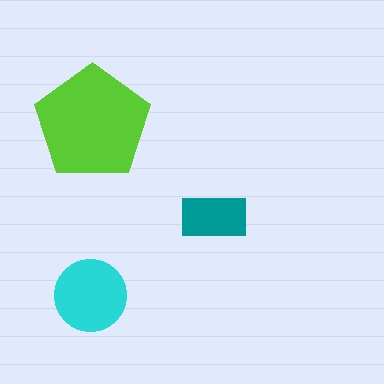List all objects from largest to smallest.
The lime pentagon, the cyan circle, the teal rectangle.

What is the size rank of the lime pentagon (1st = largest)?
1st.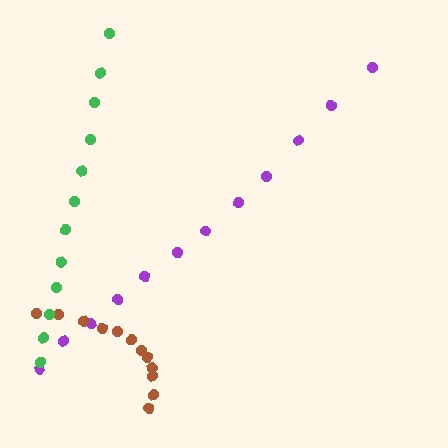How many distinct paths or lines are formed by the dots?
There are 3 distinct paths.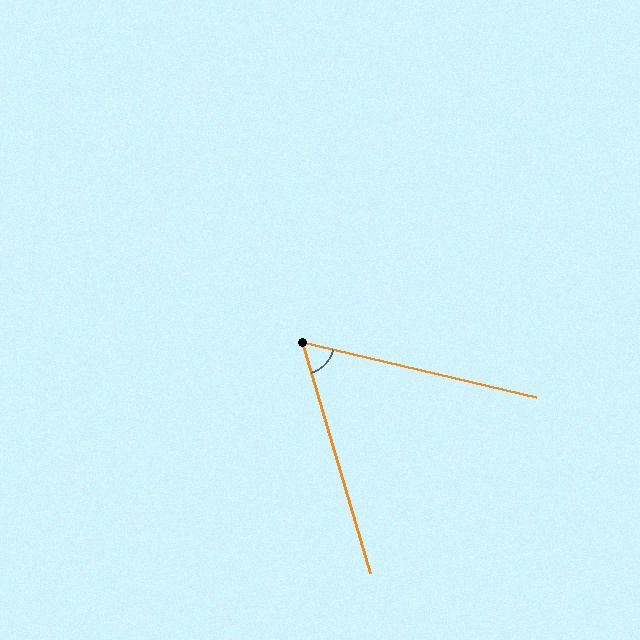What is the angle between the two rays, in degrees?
Approximately 60 degrees.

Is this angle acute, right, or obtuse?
It is acute.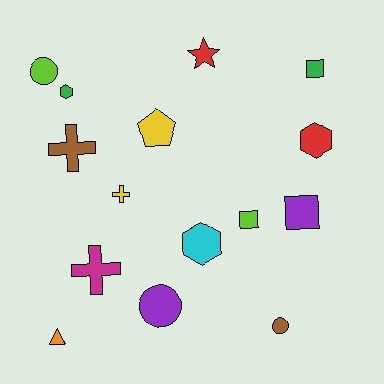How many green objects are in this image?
There are 2 green objects.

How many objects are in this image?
There are 15 objects.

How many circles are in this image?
There are 3 circles.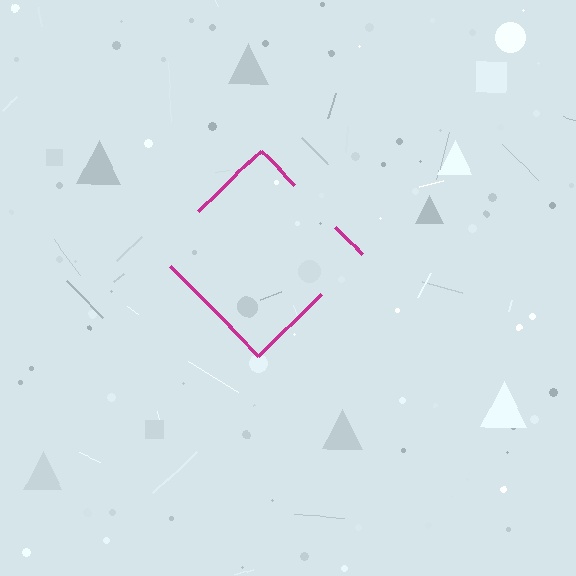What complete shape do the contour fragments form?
The contour fragments form a diamond.